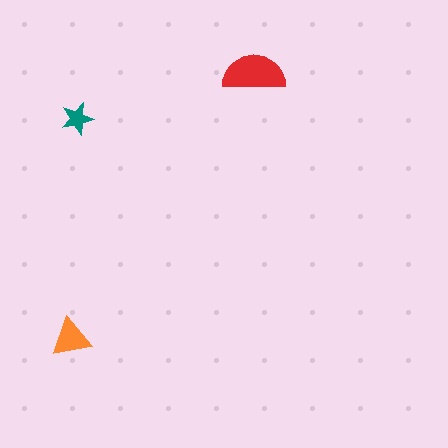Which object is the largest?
The red semicircle.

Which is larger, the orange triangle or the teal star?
The orange triangle.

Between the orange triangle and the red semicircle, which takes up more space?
The red semicircle.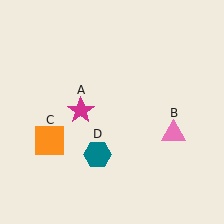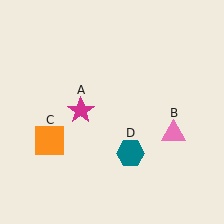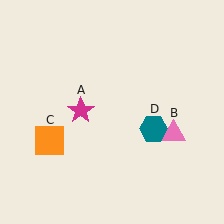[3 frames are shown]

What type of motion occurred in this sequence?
The teal hexagon (object D) rotated counterclockwise around the center of the scene.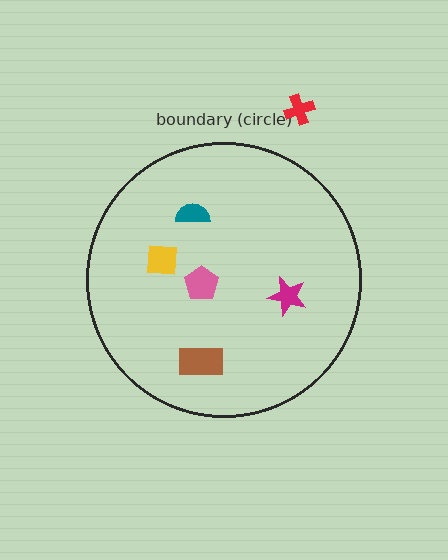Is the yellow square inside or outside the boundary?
Inside.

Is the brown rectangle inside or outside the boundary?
Inside.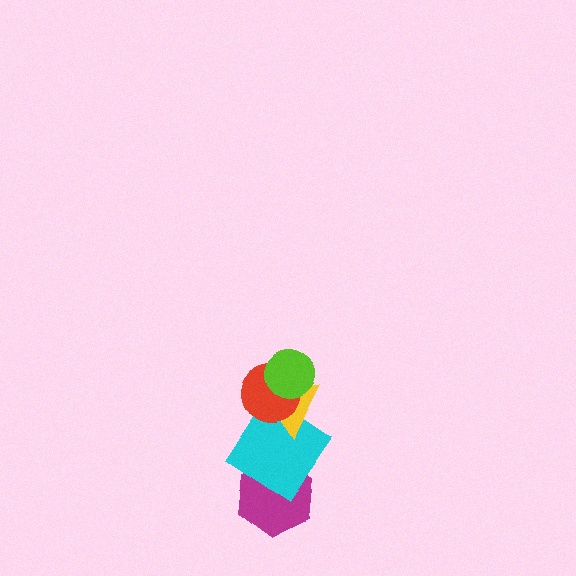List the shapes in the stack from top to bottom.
From top to bottom: the lime circle, the red circle, the yellow triangle, the cyan diamond, the magenta hexagon.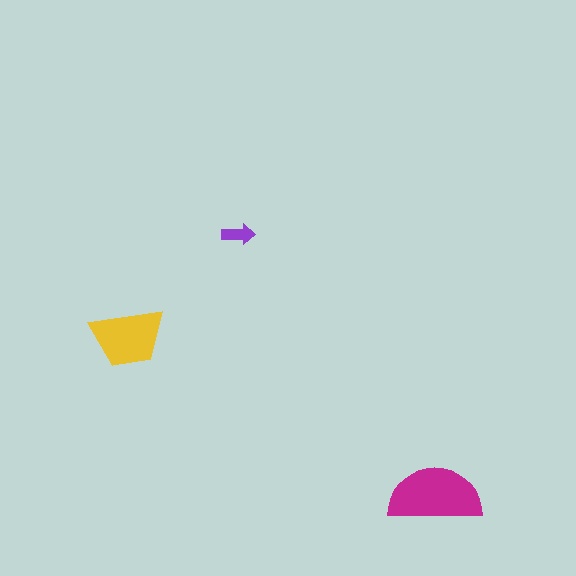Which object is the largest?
The magenta semicircle.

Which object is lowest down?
The magenta semicircle is bottommost.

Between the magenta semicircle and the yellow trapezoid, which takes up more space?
The magenta semicircle.